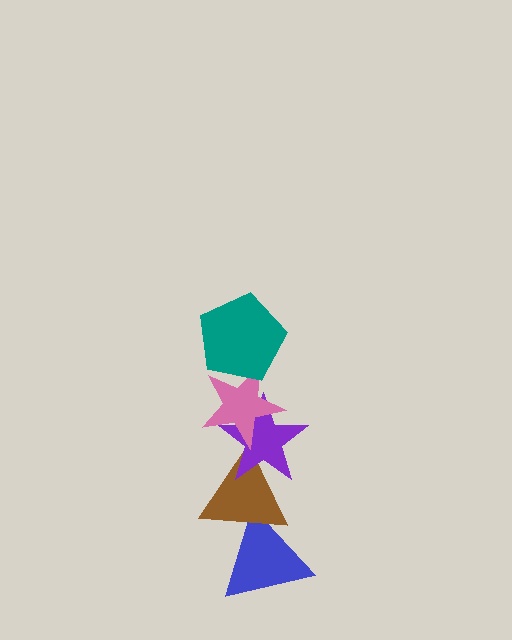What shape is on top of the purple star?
The pink star is on top of the purple star.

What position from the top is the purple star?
The purple star is 3rd from the top.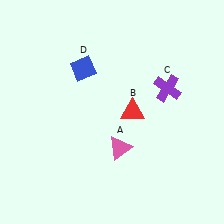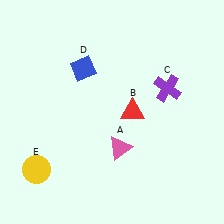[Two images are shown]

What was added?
A yellow circle (E) was added in Image 2.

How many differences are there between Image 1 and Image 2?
There is 1 difference between the two images.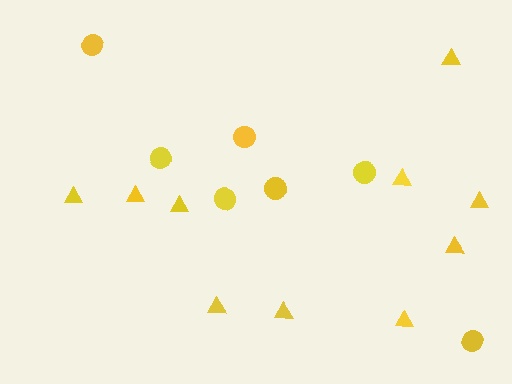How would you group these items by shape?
There are 2 groups: one group of circles (7) and one group of triangles (10).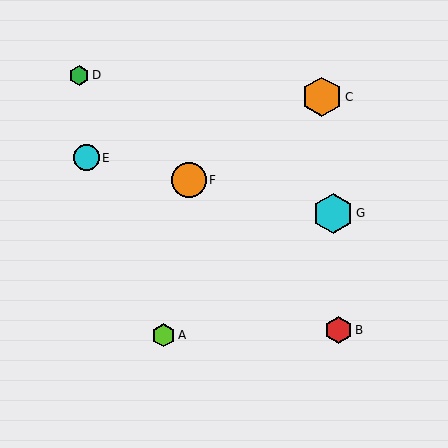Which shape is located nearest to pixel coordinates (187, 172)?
The orange circle (labeled F) at (189, 180) is nearest to that location.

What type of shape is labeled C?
Shape C is an orange hexagon.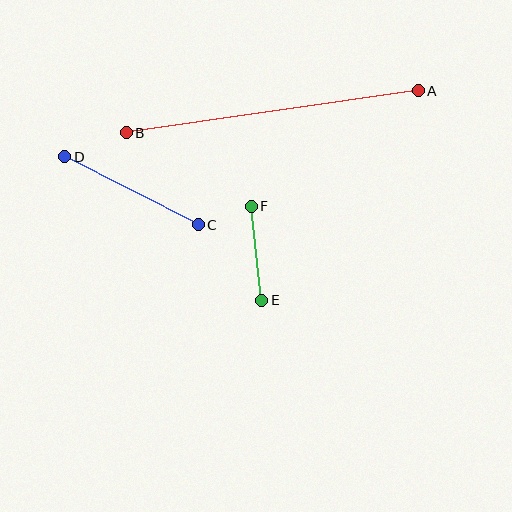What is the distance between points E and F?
The distance is approximately 95 pixels.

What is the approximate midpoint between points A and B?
The midpoint is at approximately (272, 112) pixels.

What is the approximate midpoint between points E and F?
The midpoint is at approximately (257, 253) pixels.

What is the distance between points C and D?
The distance is approximately 150 pixels.